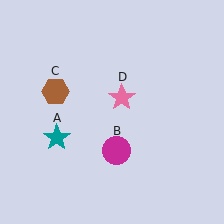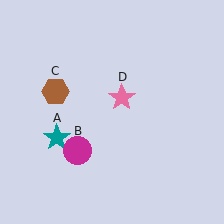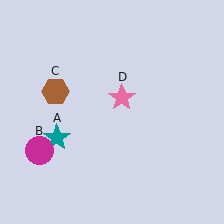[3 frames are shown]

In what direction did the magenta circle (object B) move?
The magenta circle (object B) moved left.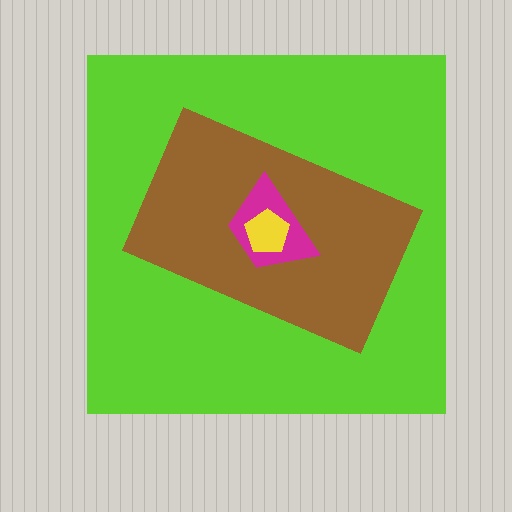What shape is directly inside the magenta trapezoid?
The yellow pentagon.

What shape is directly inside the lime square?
The brown rectangle.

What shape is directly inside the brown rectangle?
The magenta trapezoid.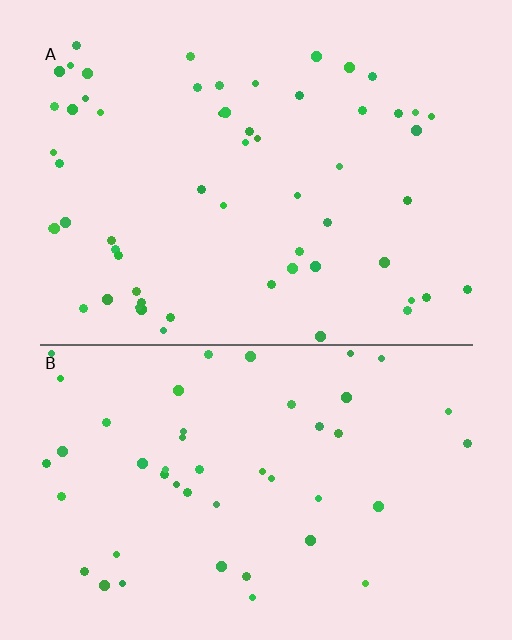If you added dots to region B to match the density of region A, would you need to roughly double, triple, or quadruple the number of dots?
Approximately double.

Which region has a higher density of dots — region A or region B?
A (the top).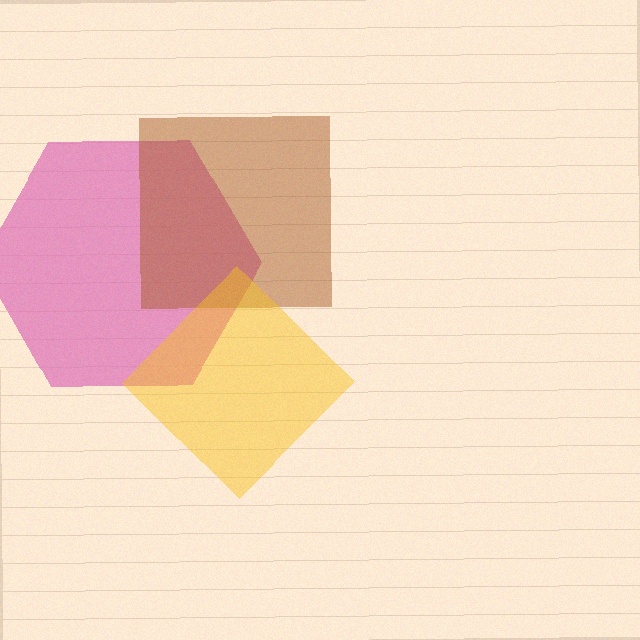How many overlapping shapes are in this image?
There are 3 overlapping shapes in the image.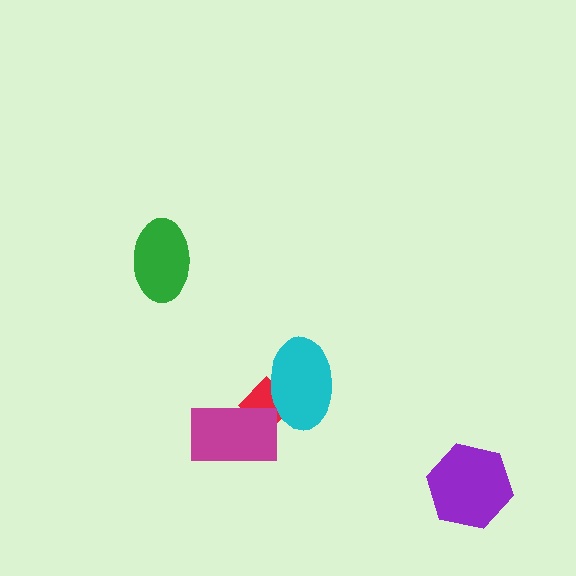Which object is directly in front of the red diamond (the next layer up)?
The cyan ellipse is directly in front of the red diamond.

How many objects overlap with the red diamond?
2 objects overlap with the red diamond.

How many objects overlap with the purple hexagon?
0 objects overlap with the purple hexagon.